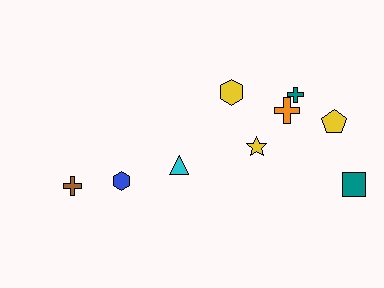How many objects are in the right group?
There are 6 objects.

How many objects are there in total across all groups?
There are 9 objects.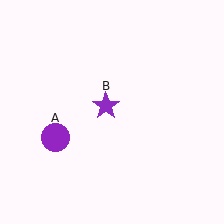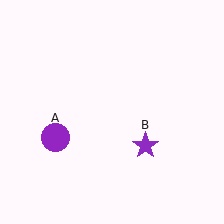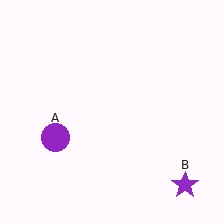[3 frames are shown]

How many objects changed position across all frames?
1 object changed position: purple star (object B).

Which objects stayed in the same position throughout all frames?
Purple circle (object A) remained stationary.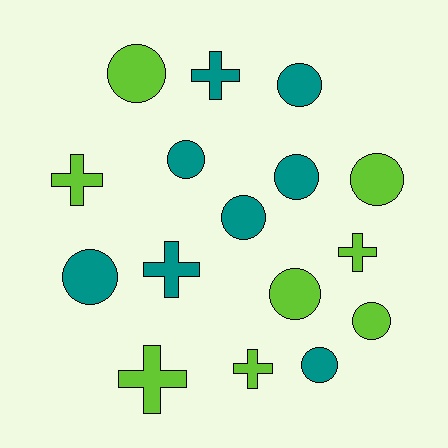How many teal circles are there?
There are 6 teal circles.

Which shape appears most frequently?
Circle, with 10 objects.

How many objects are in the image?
There are 16 objects.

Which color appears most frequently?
Lime, with 8 objects.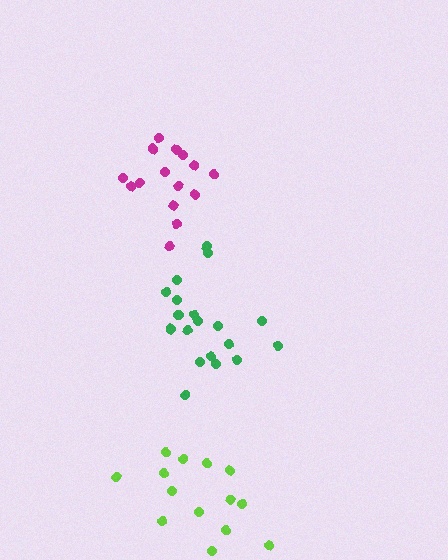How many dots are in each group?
Group 1: 14 dots, Group 2: 19 dots, Group 3: 15 dots (48 total).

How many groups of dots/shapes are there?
There are 3 groups.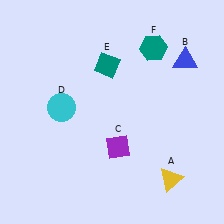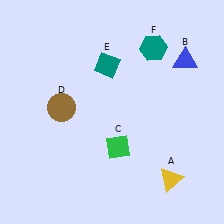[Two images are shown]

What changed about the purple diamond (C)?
In Image 1, C is purple. In Image 2, it changed to green.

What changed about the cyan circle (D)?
In Image 1, D is cyan. In Image 2, it changed to brown.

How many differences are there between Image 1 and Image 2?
There are 2 differences between the two images.